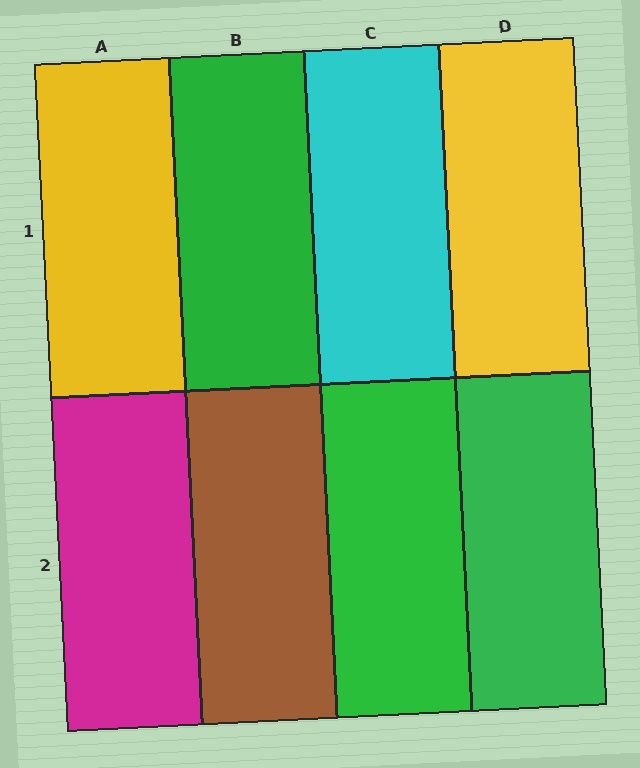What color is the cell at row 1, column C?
Cyan.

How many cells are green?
3 cells are green.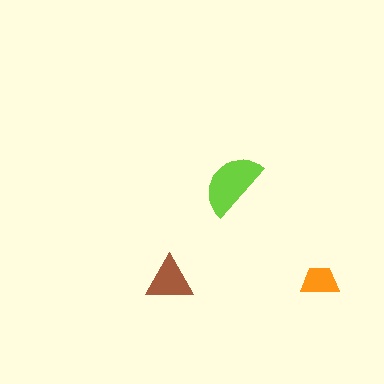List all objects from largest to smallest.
The lime semicircle, the brown triangle, the orange trapezoid.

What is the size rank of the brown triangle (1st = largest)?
2nd.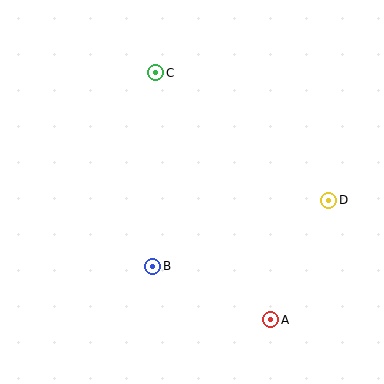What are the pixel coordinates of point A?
Point A is at (271, 320).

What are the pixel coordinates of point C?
Point C is at (156, 73).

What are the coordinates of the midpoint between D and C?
The midpoint between D and C is at (242, 137).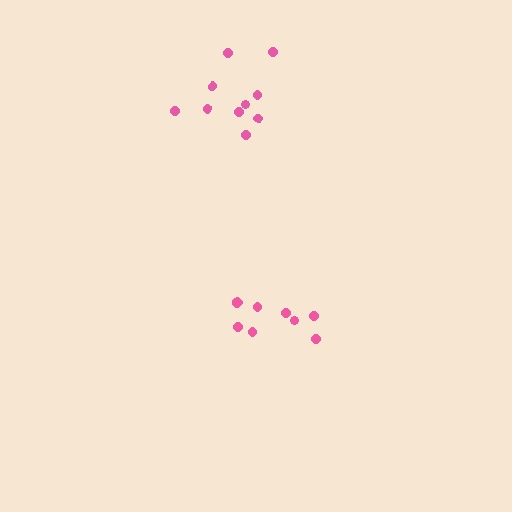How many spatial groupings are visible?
There are 2 spatial groupings.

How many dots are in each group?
Group 1: 9 dots, Group 2: 10 dots (19 total).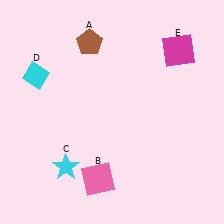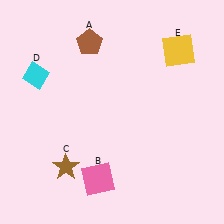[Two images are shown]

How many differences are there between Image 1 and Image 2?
There are 2 differences between the two images.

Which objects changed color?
C changed from cyan to brown. E changed from magenta to yellow.